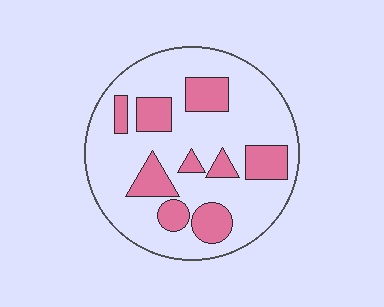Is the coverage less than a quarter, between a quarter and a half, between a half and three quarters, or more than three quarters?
Between a quarter and a half.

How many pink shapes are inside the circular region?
9.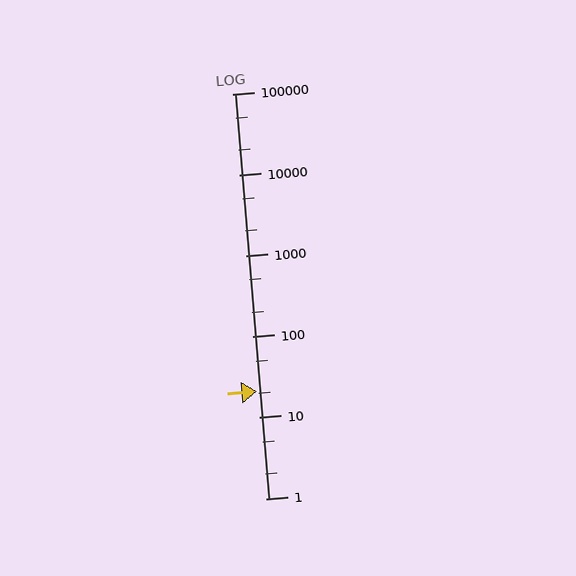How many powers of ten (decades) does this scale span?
The scale spans 5 decades, from 1 to 100000.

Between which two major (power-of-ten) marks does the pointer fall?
The pointer is between 10 and 100.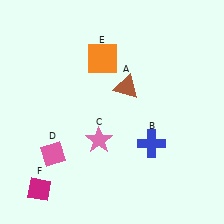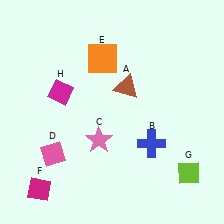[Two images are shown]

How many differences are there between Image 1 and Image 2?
There are 2 differences between the two images.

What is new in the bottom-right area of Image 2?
A lime diamond (G) was added in the bottom-right area of Image 2.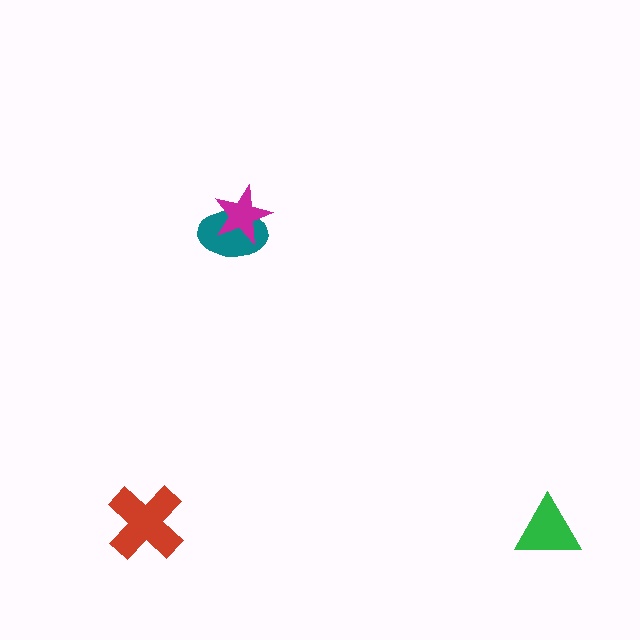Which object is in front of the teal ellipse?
The magenta star is in front of the teal ellipse.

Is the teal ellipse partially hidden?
Yes, it is partially covered by another shape.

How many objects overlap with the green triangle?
0 objects overlap with the green triangle.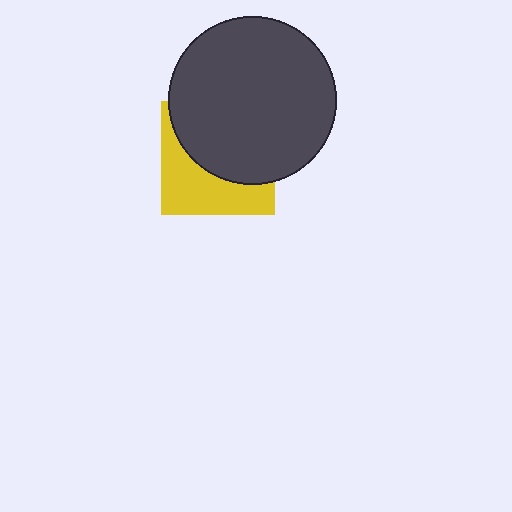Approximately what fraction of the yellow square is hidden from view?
Roughly 57% of the yellow square is hidden behind the dark gray circle.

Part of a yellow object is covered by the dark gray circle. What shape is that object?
It is a square.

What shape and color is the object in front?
The object in front is a dark gray circle.